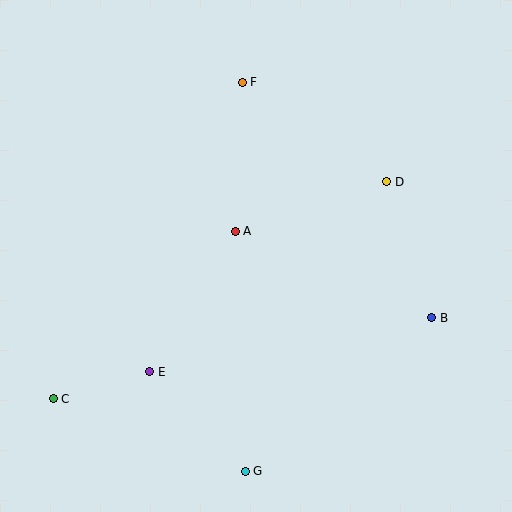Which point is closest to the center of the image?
Point A at (235, 231) is closest to the center.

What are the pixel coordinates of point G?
Point G is at (245, 471).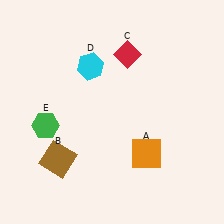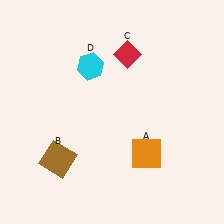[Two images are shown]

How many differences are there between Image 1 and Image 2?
There is 1 difference between the two images.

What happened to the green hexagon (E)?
The green hexagon (E) was removed in Image 2. It was in the bottom-left area of Image 1.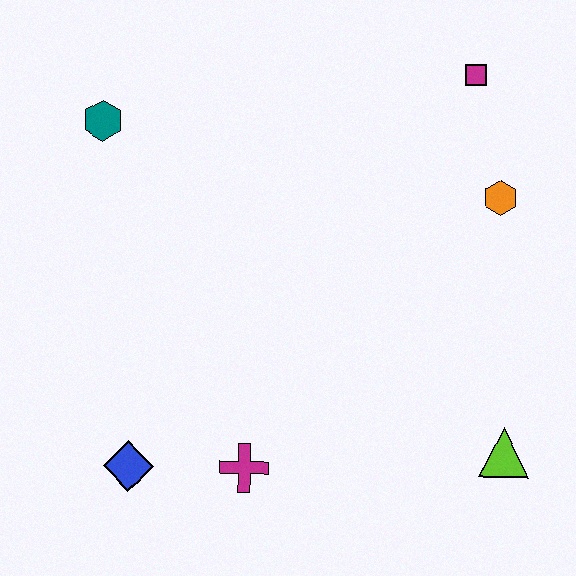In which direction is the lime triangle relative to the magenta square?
The lime triangle is below the magenta square.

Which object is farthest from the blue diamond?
The magenta square is farthest from the blue diamond.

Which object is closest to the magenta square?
The orange hexagon is closest to the magenta square.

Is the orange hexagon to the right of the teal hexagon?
Yes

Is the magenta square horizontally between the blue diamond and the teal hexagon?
No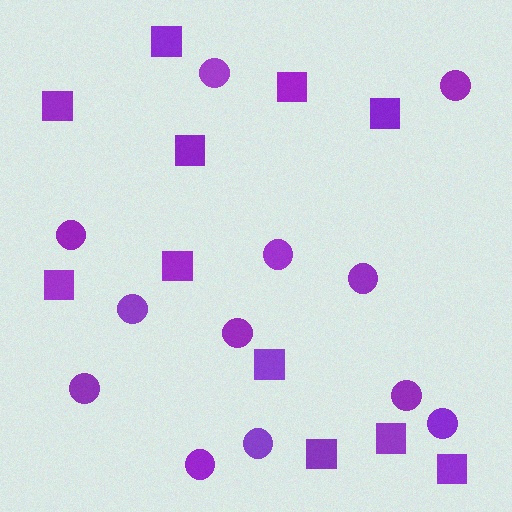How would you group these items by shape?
There are 2 groups: one group of squares (11) and one group of circles (12).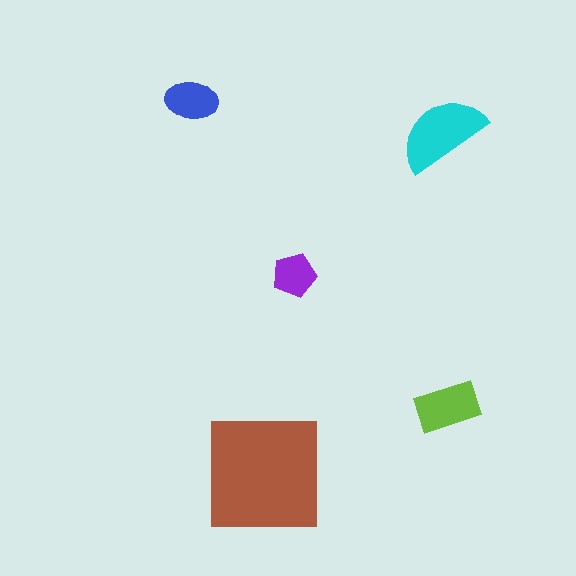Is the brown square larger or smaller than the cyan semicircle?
Larger.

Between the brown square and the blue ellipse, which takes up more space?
The brown square.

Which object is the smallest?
The purple pentagon.